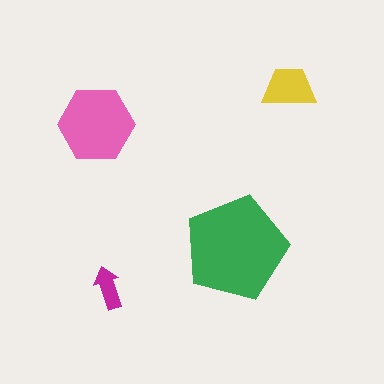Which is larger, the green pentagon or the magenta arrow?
The green pentagon.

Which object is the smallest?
The magenta arrow.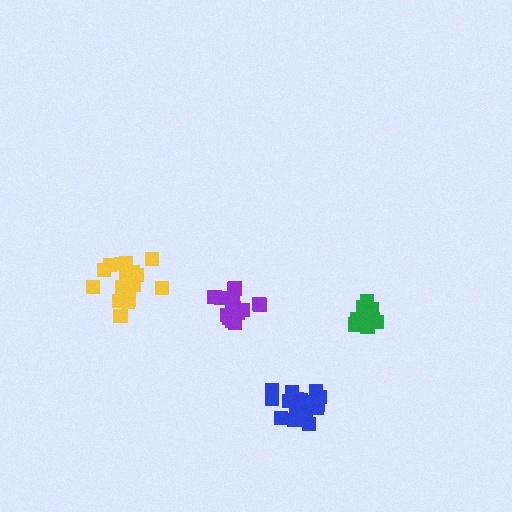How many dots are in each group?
Group 1: 16 dots, Group 2: 20 dots, Group 3: 16 dots, Group 4: 17 dots (69 total).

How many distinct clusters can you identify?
There are 4 distinct clusters.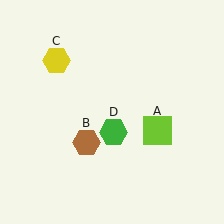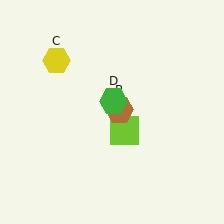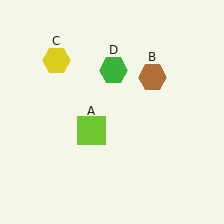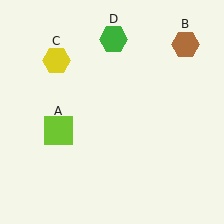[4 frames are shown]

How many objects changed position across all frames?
3 objects changed position: lime square (object A), brown hexagon (object B), green hexagon (object D).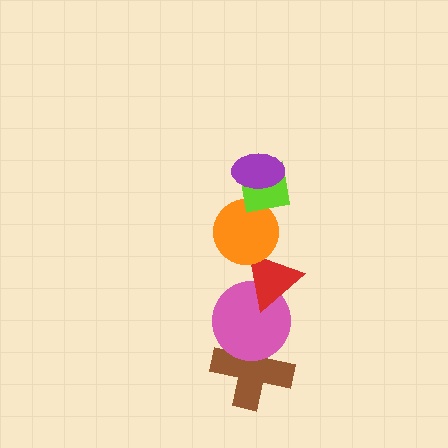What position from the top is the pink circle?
The pink circle is 5th from the top.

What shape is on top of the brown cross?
The pink circle is on top of the brown cross.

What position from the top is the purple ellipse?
The purple ellipse is 1st from the top.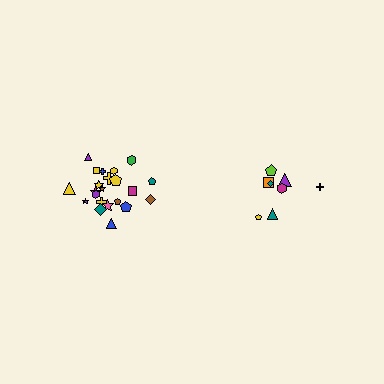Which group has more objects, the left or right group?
The left group.